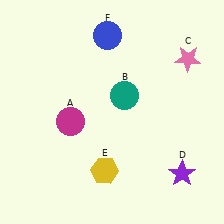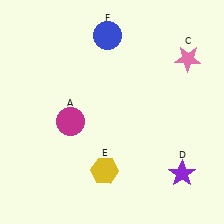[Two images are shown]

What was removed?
The teal circle (B) was removed in Image 2.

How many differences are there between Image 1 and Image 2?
There is 1 difference between the two images.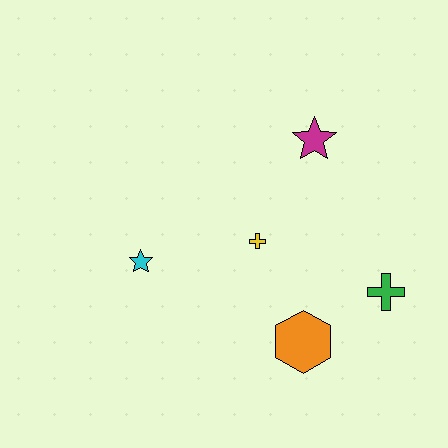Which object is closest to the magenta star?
The yellow cross is closest to the magenta star.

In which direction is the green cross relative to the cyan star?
The green cross is to the right of the cyan star.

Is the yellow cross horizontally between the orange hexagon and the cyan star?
Yes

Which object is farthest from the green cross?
The cyan star is farthest from the green cross.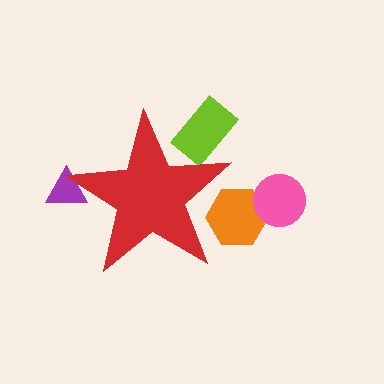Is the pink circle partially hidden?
No, the pink circle is fully visible.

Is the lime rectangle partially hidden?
Yes, the lime rectangle is partially hidden behind the red star.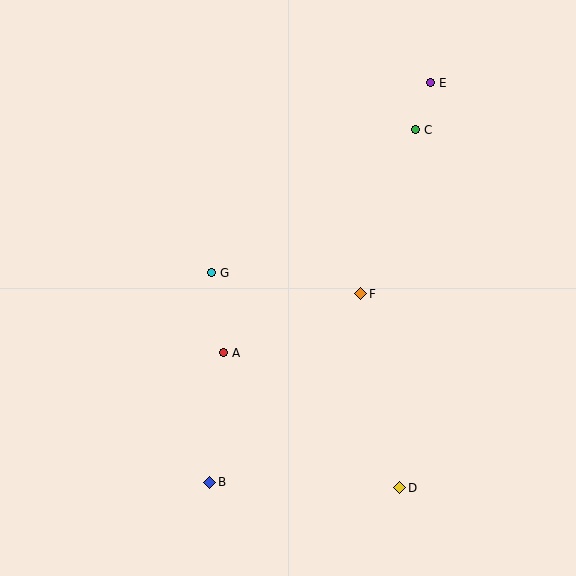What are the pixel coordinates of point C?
Point C is at (416, 130).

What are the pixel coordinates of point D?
Point D is at (400, 488).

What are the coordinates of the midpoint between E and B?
The midpoint between E and B is at (320, 283).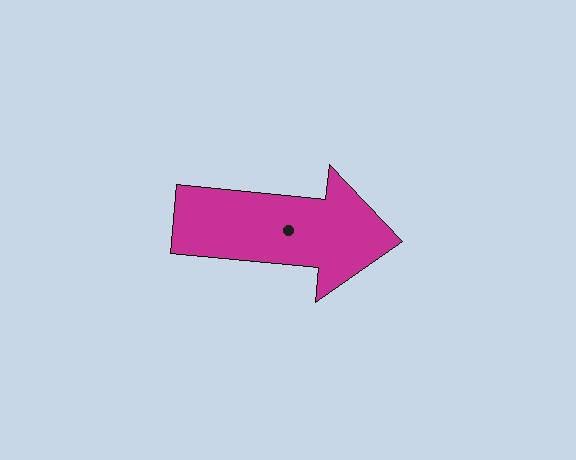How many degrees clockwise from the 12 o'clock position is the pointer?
Approximately 96 degrees.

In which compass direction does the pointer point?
East.